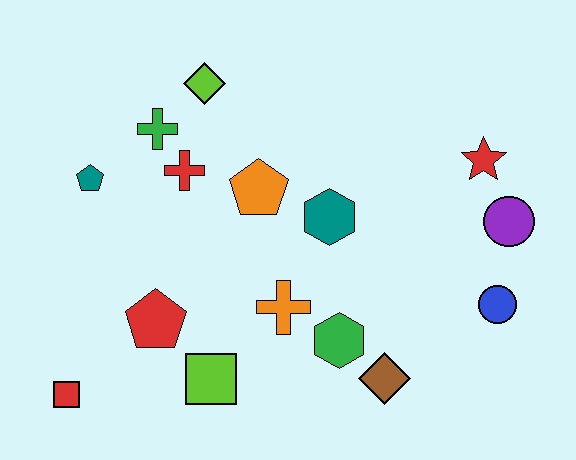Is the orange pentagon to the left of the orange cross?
Yes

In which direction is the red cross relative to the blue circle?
The red cross is to the left of the blue circle.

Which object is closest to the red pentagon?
The lime square is closest to the red pentagon.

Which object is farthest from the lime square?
The red star is farthest from the lime square.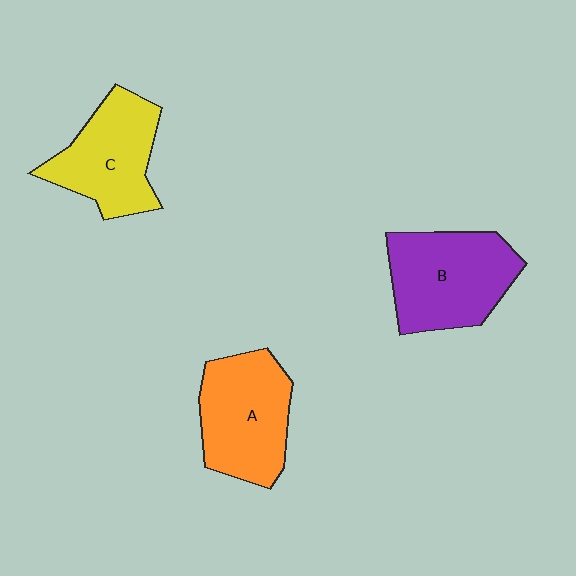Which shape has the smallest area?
Shape C (yellow).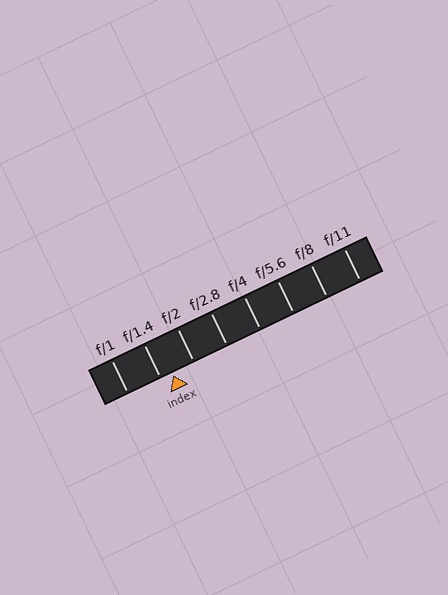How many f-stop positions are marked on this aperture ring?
There are 8 f-stop positions marked.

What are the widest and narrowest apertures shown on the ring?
The widest aperture shown is f/1 and the narrowest is f/11.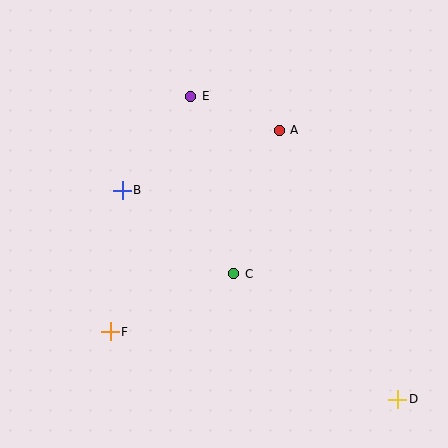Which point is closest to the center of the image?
Point C at (234, 274) is closest to the center.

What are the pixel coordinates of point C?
Point C is at (234, 274).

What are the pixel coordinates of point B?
Point B is at (122, 190).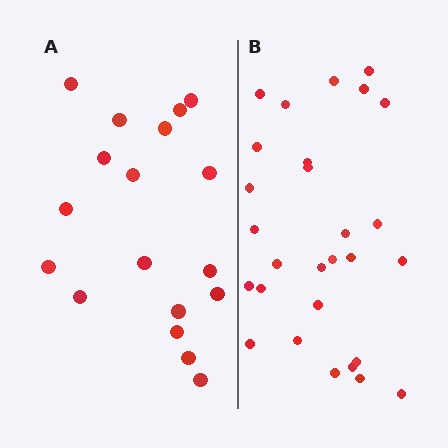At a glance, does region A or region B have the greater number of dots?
Region B (the right region) has more dots.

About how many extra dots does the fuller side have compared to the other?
Region B has roughly 10 or so more dots than region A.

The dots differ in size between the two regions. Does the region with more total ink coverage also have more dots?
No. Region A has more total ink coverage because its dots are larger, but region B actually contains more individual dots. Total area can be misleading — the number of items is what matters here.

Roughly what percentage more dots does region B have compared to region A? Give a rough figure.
About 55% more.